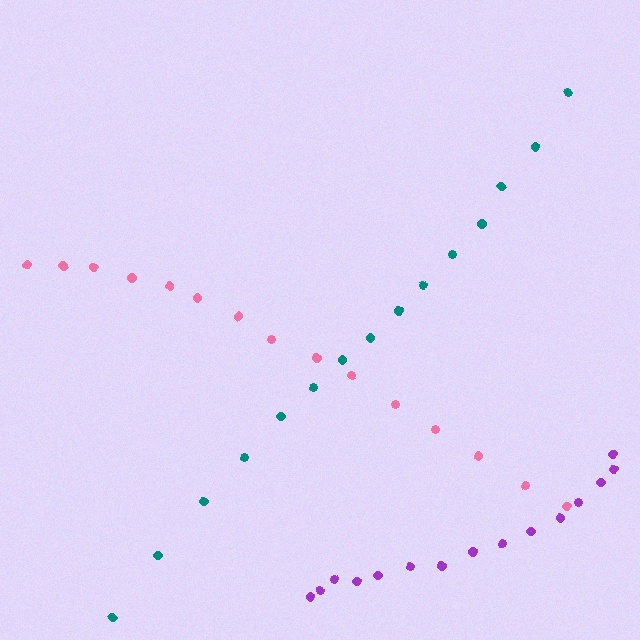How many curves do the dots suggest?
There are 3 distinct paths.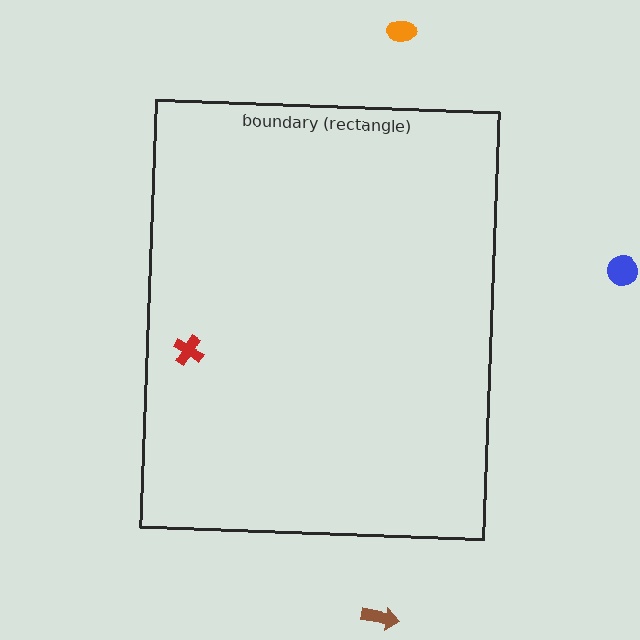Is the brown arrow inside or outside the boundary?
Outside.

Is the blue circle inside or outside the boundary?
Outside.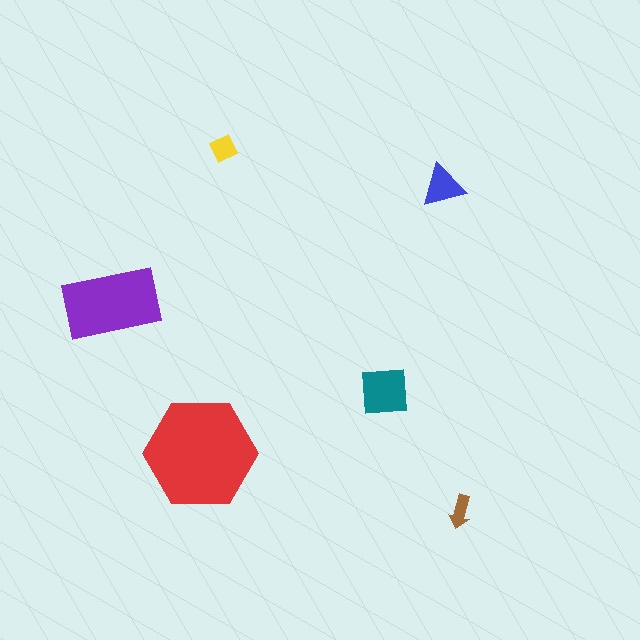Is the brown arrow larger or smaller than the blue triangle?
Smaller.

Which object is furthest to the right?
The brown arrow is rightmost.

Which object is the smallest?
The brown arrow.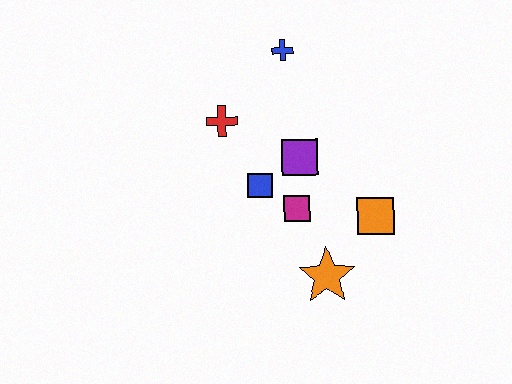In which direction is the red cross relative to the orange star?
The red cross is above the orange star.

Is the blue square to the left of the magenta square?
Yes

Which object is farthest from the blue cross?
The orange star is farthest from the blue cross.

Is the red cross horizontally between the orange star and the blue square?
No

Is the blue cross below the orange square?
No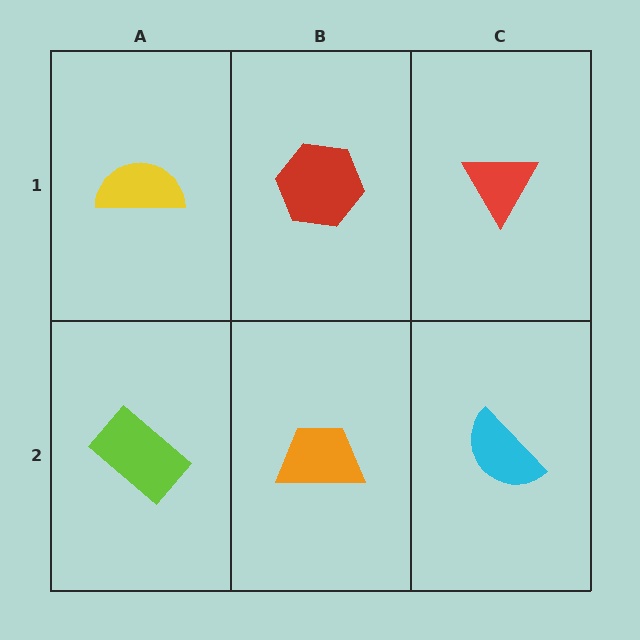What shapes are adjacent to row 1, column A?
A lime rectangle (row 2, column A), a red hexagon (row 1, column B).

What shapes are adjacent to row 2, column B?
A red hexagon (row 1, column B), a lime rectangle (row 2, column A), a cyan semicircle (row 2, column C).